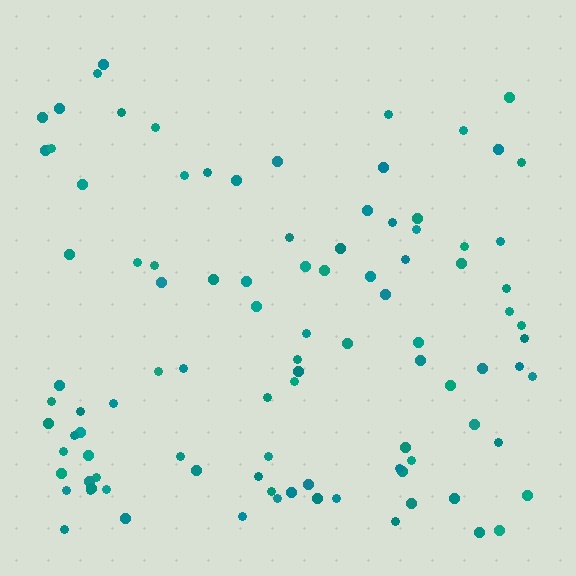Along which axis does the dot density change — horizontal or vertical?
Vertical.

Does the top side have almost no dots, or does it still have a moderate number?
Still a moderate number, just noticeably fewer than the bottom.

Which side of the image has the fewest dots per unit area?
The top.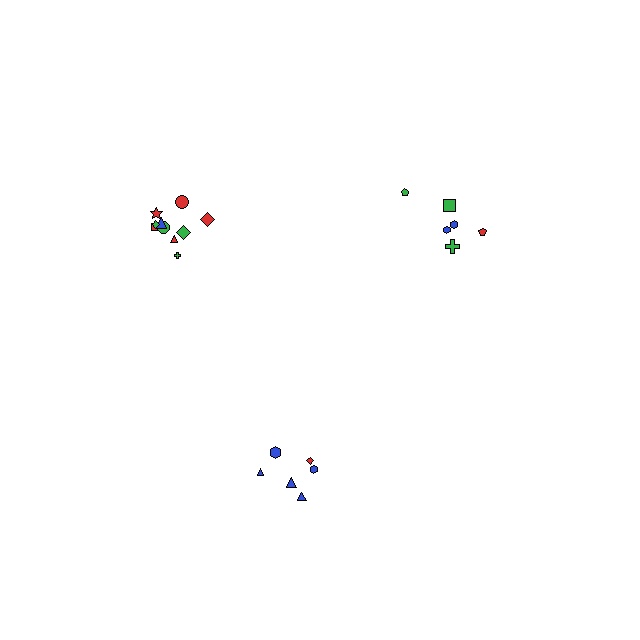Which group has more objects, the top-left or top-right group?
The top-left group.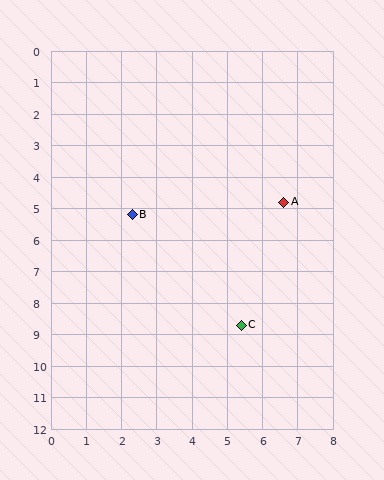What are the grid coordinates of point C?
Point C is at approximately (5.4, 8.7).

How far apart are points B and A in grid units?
Points B and A are about 4.3 grid units apart.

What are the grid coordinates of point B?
Point B is at approximately (2.3, 5.2).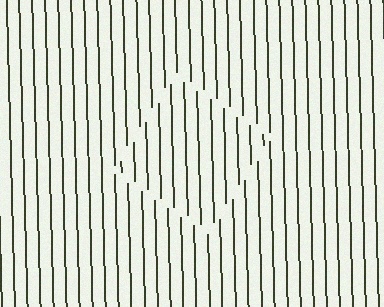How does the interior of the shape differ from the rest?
The interior of the shape contains the same grating, shifted by half a period — the contour is defined by the phase discontinuity where line-ends from the inner and outer gratings abut.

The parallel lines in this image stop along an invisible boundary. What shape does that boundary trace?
An illusory square. The interior of the shape contains the same grating, shifted by half a period — the contour is defined by the phase discontinuity where line-ends from the inner and outer gratings abut.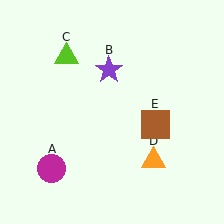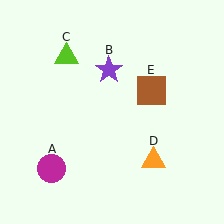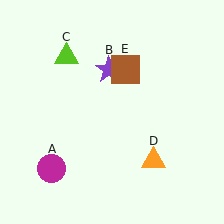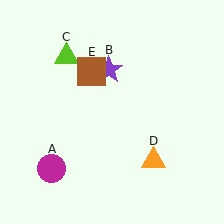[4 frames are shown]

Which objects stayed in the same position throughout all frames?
Magenta circle (object A) and purple star (object B) and lime triangle (object C) and orange triangle (object D) remained stationary.